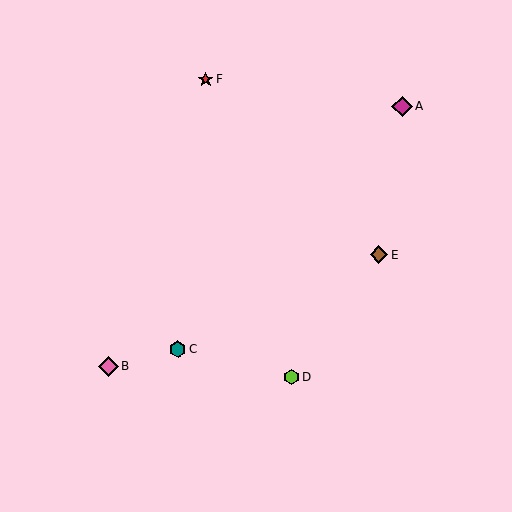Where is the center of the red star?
The center of the red star is at (206, 80).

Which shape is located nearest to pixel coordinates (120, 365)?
The pink diamond (labeled B) at (108, 366) is nearest to that location.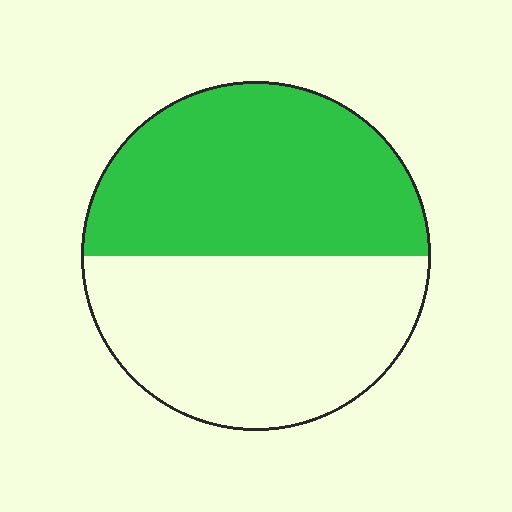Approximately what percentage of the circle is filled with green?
Approximately 50%.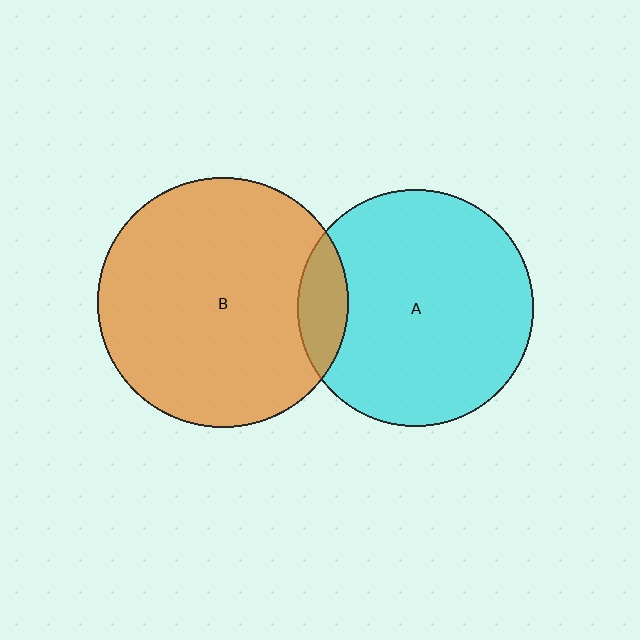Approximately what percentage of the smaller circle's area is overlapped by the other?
Approximately 10%.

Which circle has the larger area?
Circle B (orange).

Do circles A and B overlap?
Yes.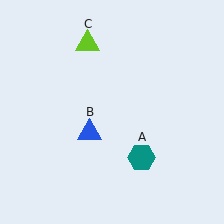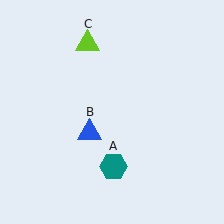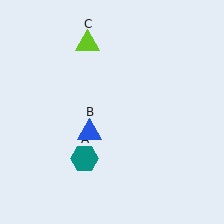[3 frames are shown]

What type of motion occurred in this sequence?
The teal hexagon (object A) rotated clockwise around the center of the scene.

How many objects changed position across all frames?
1 object changed position: teal hexagon (object A).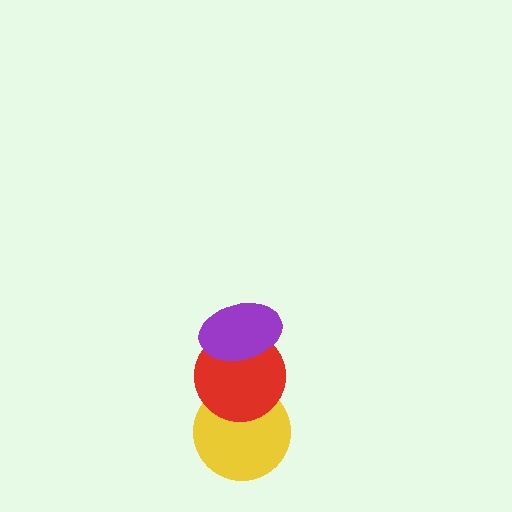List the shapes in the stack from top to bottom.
From top to bottom: the purple ellipse, the red circle, the yellow circle.